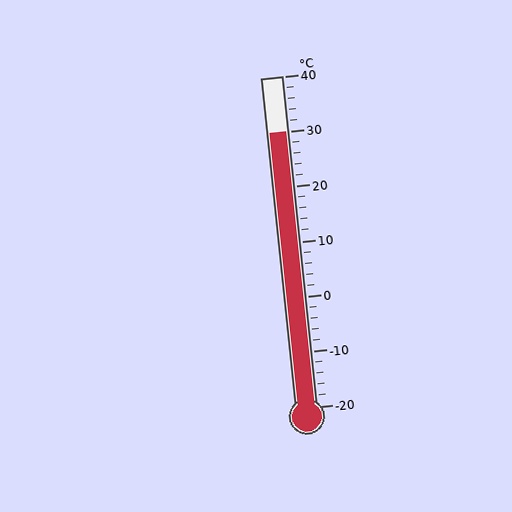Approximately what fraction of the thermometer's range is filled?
The thermometer is filled to approximately 85% of its range.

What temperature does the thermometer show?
The thermometer shows approximately 30°C.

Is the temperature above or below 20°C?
The temperature is above 20°C.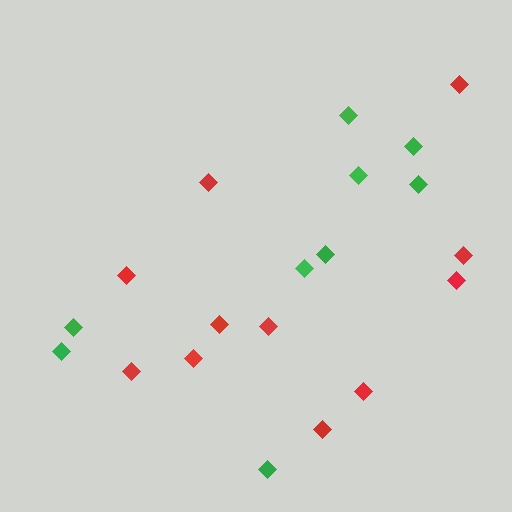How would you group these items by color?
There are 2 groups: one group of red diamonds (11) and one group of green diamonds (9).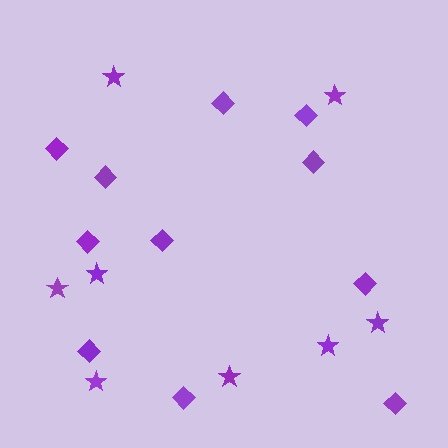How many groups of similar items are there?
There are 2 groups: one group of diamonds (11) and one group of stars (8).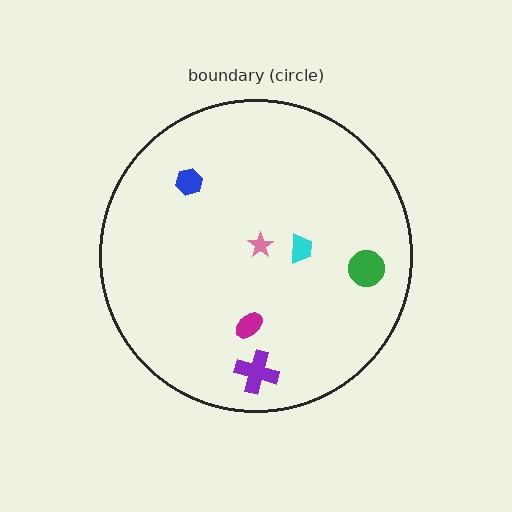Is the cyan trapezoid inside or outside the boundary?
Inside.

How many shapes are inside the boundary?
6 inside, 0 outside.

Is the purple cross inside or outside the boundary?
Inside.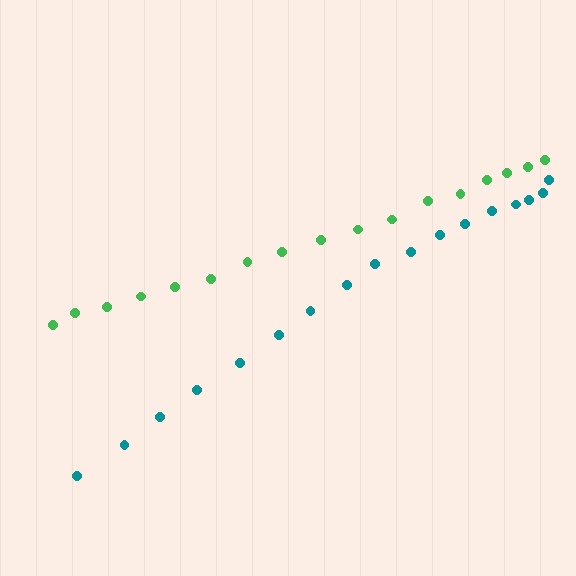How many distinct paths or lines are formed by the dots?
There are 2 distinct paths.